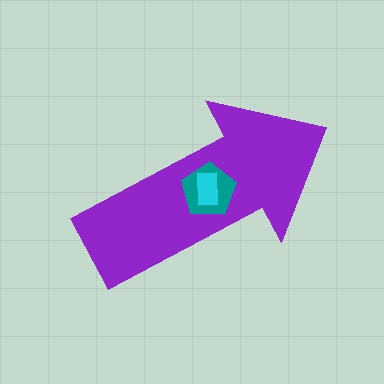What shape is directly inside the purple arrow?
The teal pentagon.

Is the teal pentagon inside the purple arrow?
Yes.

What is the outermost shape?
The purple arrow.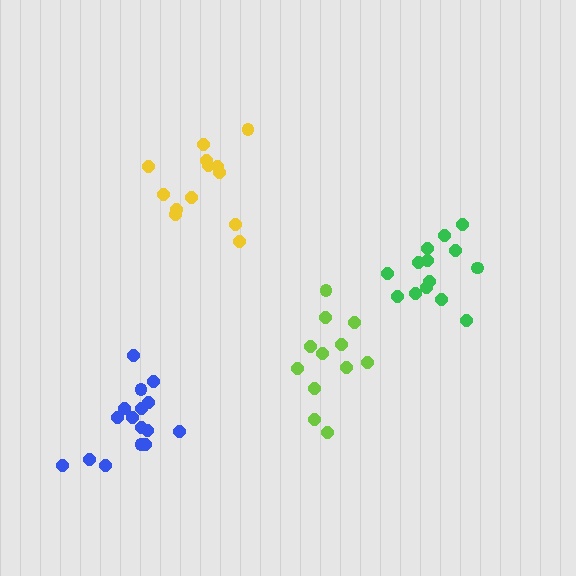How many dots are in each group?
Group 1: 14 dots, Group 2: 12 dots, Group 3: 16 dots, Group 4: 13 dots (55 total).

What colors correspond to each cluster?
The clusters are colored: green, lime, blue, yellow.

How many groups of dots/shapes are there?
There are 4 groups.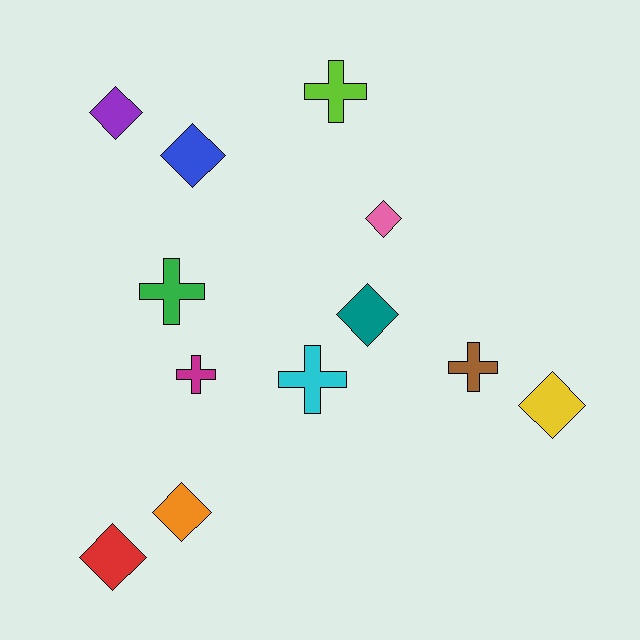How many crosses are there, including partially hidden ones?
There are 5 crosses.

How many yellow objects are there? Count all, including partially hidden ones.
There is 1 yellow object.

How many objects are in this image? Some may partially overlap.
There are 12 objects.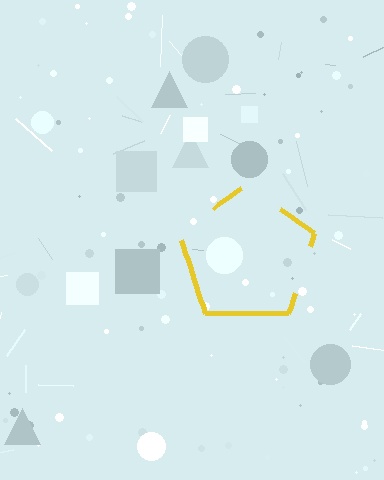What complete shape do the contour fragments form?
The contour fragments form a pentagon.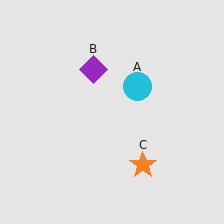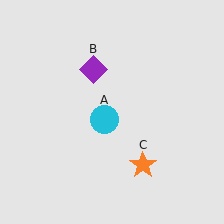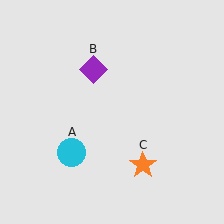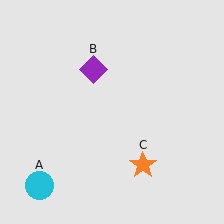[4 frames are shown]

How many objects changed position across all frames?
1 object changed position: cyan circle (object A).